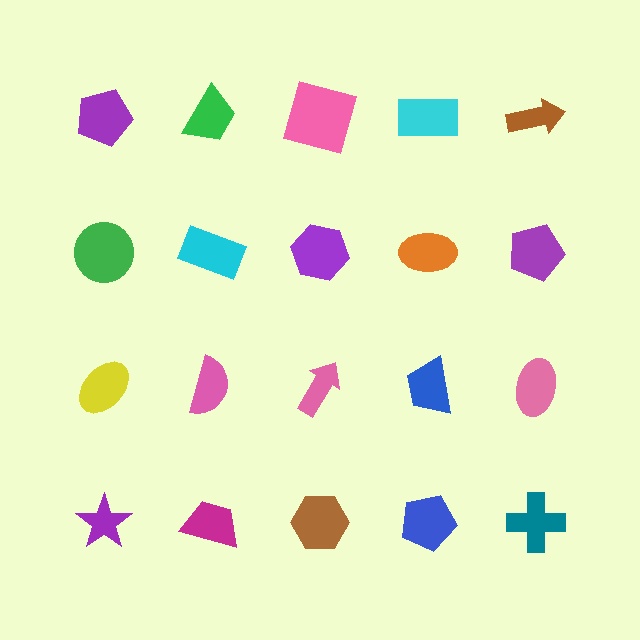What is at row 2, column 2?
A cyan rectangle.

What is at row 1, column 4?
A cyan rectangle.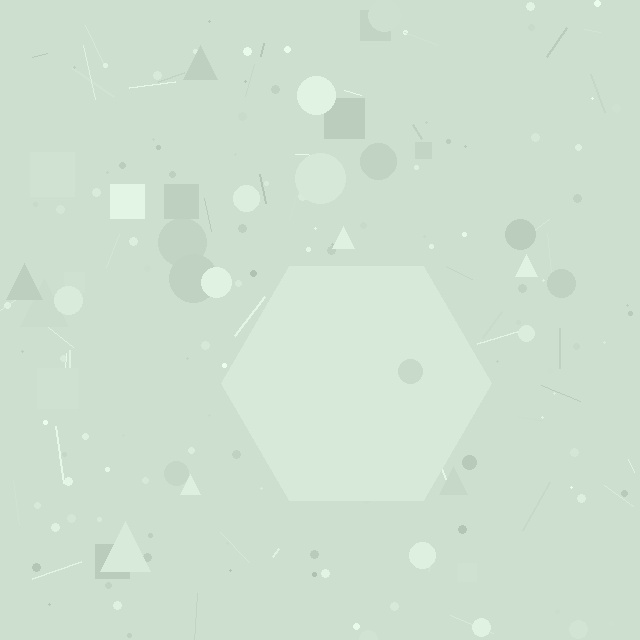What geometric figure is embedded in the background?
A hexagon is embedded in the background.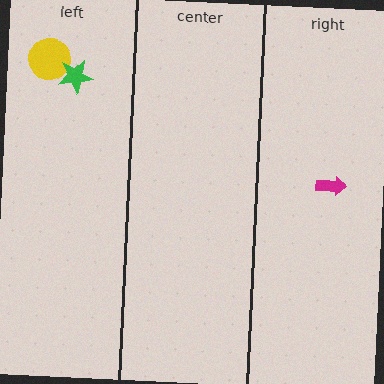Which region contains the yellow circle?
The left region.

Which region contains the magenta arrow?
The right region.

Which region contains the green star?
The left region.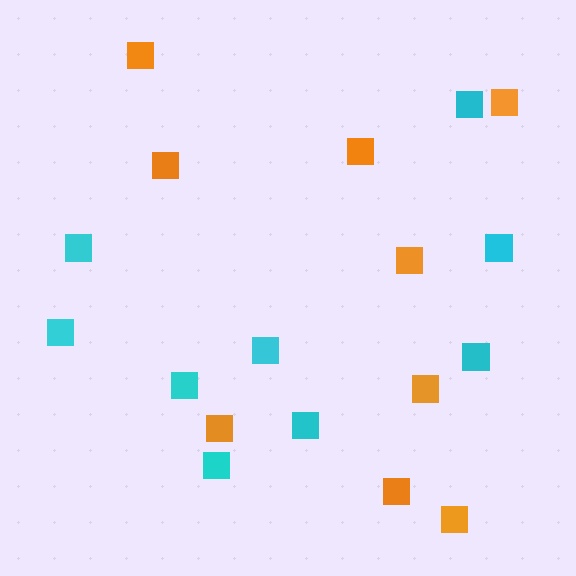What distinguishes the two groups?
There are 2 groups: one group of orange squares (9) and one group of cyan squares (9).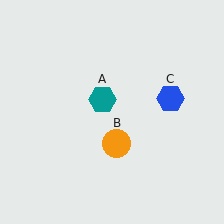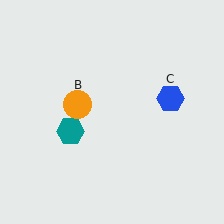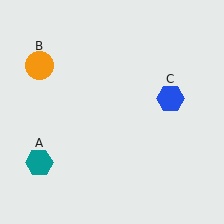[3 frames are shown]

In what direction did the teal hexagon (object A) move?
The teal hexagon (object A) moved down and to the left.